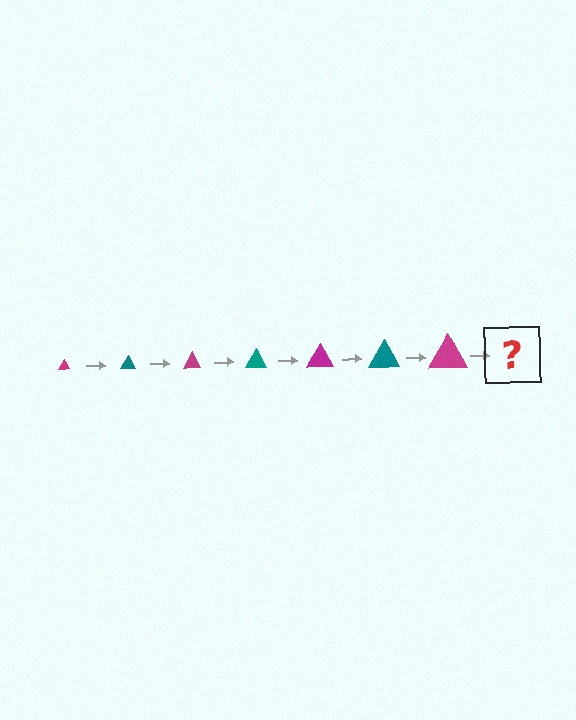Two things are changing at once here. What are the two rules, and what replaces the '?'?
The two rules are that the triangle grows larger each step and the color cycles through magenta and teal. The '?' should be a teal triangle, larger than the previous one.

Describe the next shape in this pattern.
It should be a teal triangle, larger than the previous one.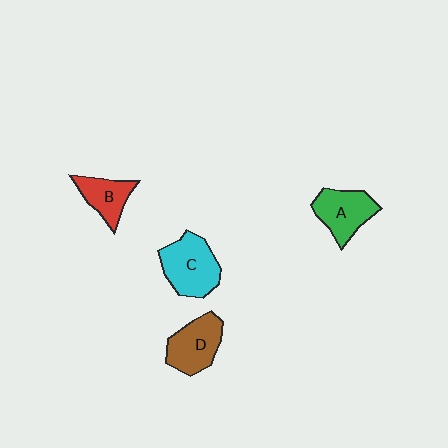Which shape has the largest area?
Shape C (cyan).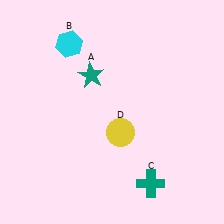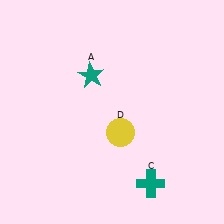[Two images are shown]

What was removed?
The cyan hexagon (B) was removed in Image 2.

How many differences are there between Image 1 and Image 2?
There is 1 difference between the two images.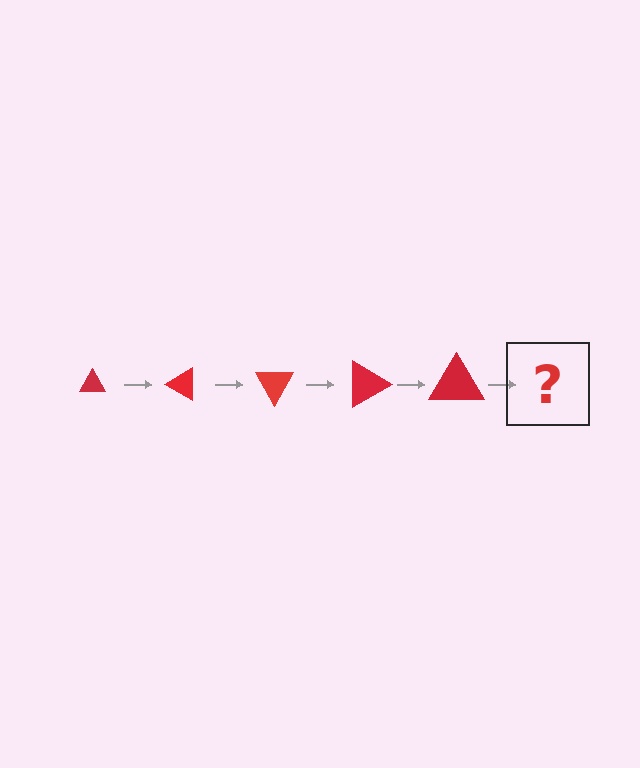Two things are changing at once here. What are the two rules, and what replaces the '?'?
The two rules are that the triangle grows larger each step and it rotates 30 degrees each step. The '?' should be a triangle, larger than the previous one and rotated 150 degrees from the start.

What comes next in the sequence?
The next element should be a triangle, larger than the previous one and rotated 150 degrees from the start.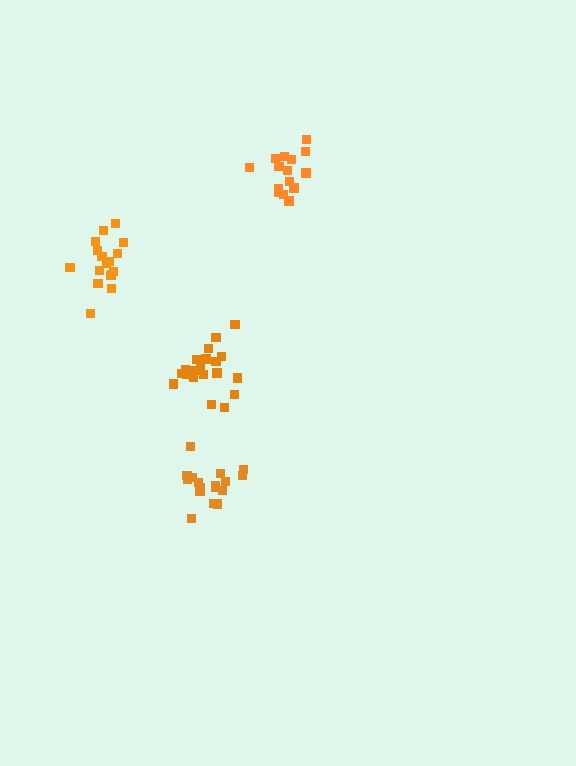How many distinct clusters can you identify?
There are 4 distinct clusters.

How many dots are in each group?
Group 1: 17 dots, Group 2: 16 dots, Group 3: 21 dots, Group 4: 17 dots (71 total).